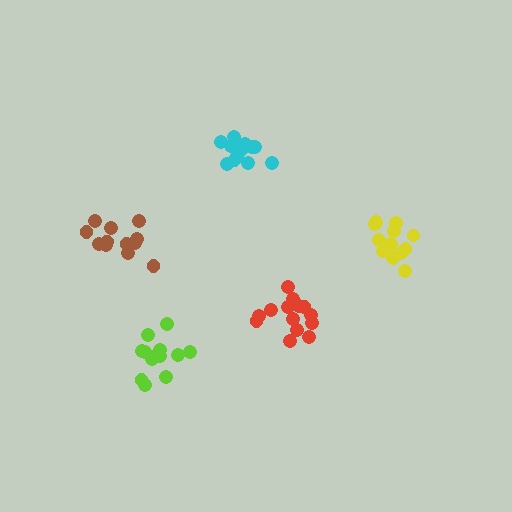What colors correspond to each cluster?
The clusters are colored: yellow, lime, cyan, red, brown.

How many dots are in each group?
Group 1: 12 dots, Group 2: 13 dots, Group 3: 14 dots, Group 4: 14 dots, Group 5: 12 dots (65 total).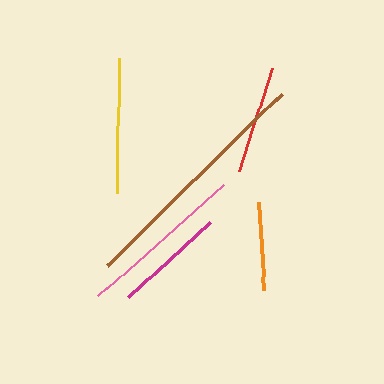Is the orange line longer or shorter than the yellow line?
The yellow line is longer than the orange line.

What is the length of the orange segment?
The orange segment is approximately 89 pixels long.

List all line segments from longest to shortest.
From longest to shortest: brown, pink, yellow, magenta, red, orange.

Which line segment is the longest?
The brown line is the longest at approximately 246 pixels.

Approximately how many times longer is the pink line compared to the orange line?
The pink line is approximately 1.9 times the length of the orange line.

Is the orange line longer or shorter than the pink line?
The pink line is longer than the orange line.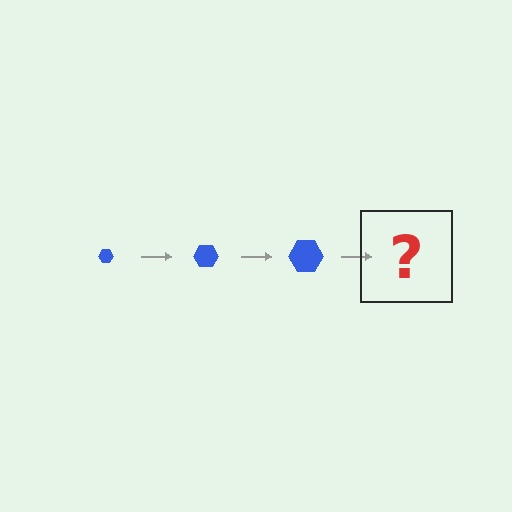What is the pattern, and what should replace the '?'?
The pattern is that the hexagon gets progressively larger each step. The '?' should be a blue hexagon, larger than the previous one.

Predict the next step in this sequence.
The next step is a blue hexagon, larger than the previous one.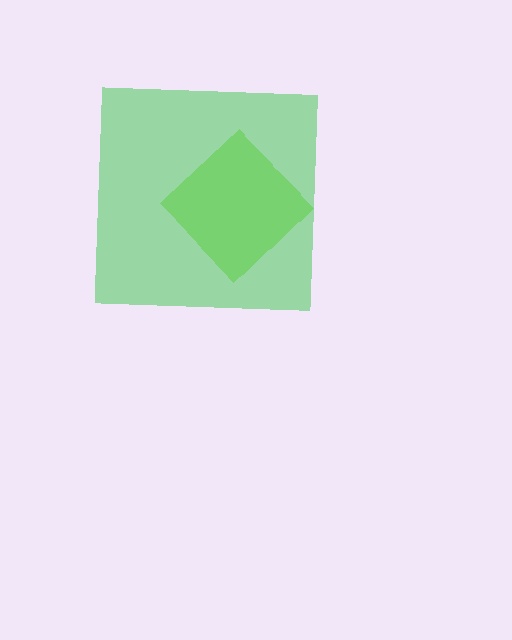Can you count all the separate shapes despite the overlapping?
Yes, there are 2 separate shapes.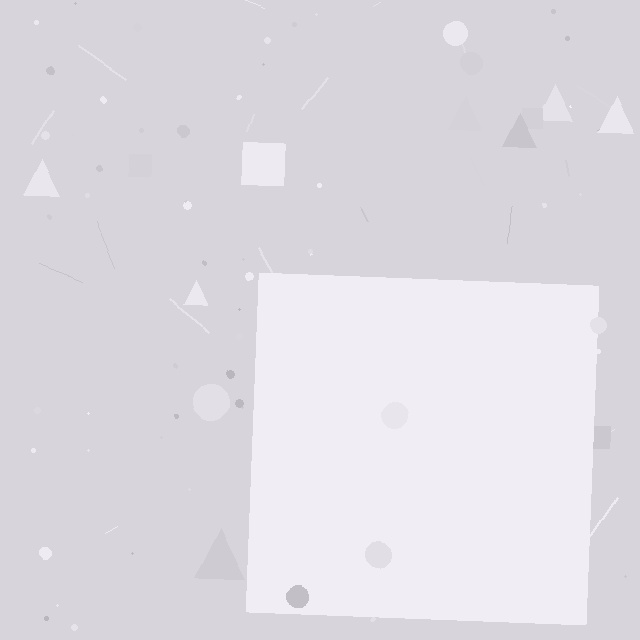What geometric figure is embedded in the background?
A square is embedded in the background.